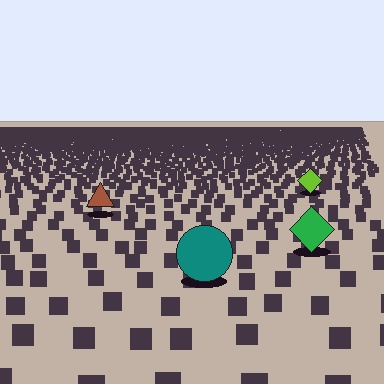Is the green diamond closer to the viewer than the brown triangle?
Yes. The green diamond is closer — you can tell from the texture gradient: the ground texture is coarser near it.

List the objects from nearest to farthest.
From nearest to farthest: the teal circle, the green diamond, the brown triangle, the lime diamond.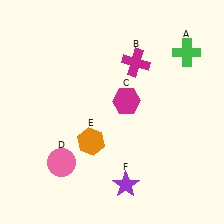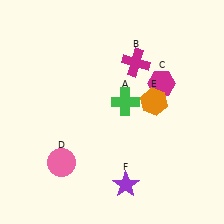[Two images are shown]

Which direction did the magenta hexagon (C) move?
The magenta hexagon (C) moved right.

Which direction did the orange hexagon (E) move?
The orange hexagon (E) moved right.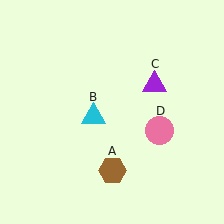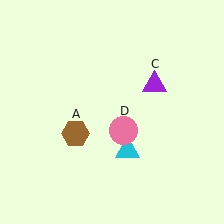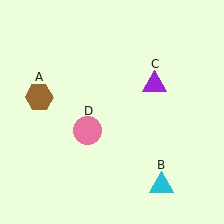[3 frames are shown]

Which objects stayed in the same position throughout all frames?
Purple triangle (object C) remained stationary.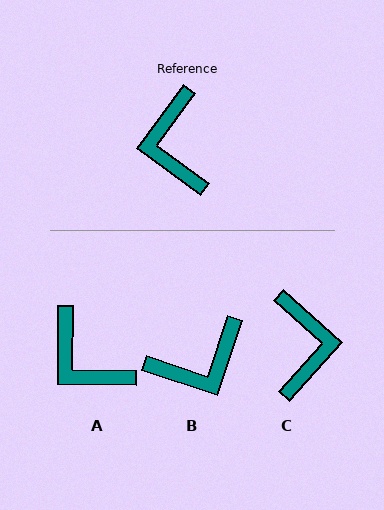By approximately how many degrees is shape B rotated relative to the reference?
Approximately 108 degrees counter-clockwise.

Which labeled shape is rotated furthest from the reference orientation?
C, about 174 degrees away.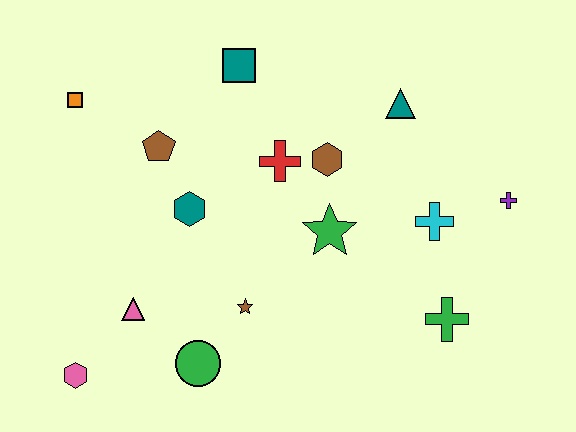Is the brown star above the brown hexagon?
No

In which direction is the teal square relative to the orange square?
The teal square is to the right of the orange square.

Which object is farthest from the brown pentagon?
The purple cross is farthest from the brown pentagon.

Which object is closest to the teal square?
The red cross is closest to the teal square.